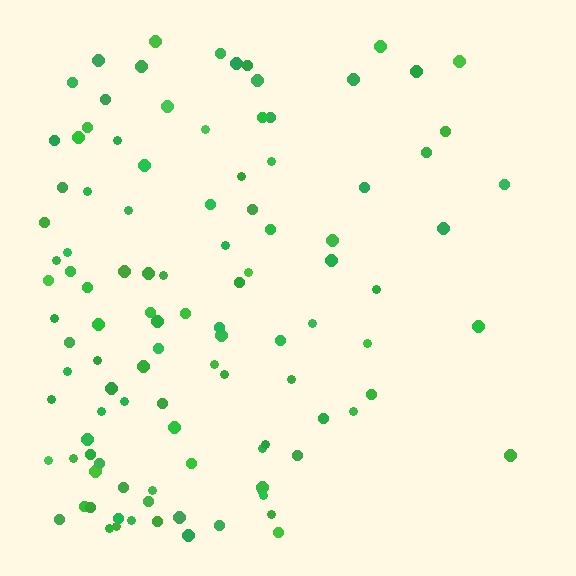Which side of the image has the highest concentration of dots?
The left.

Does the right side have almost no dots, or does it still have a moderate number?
Still a moderate number, just noticeably fewer than the left.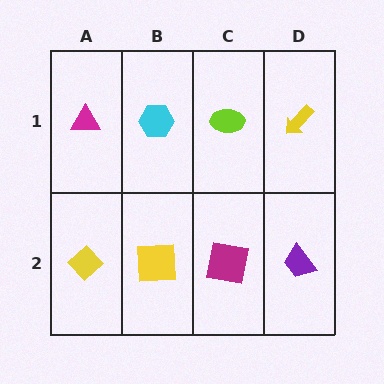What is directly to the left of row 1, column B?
A magenta triangle.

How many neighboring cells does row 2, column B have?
3.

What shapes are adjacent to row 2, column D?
A yellow arrow (row 1, column D), a magenta square (row 2, column C).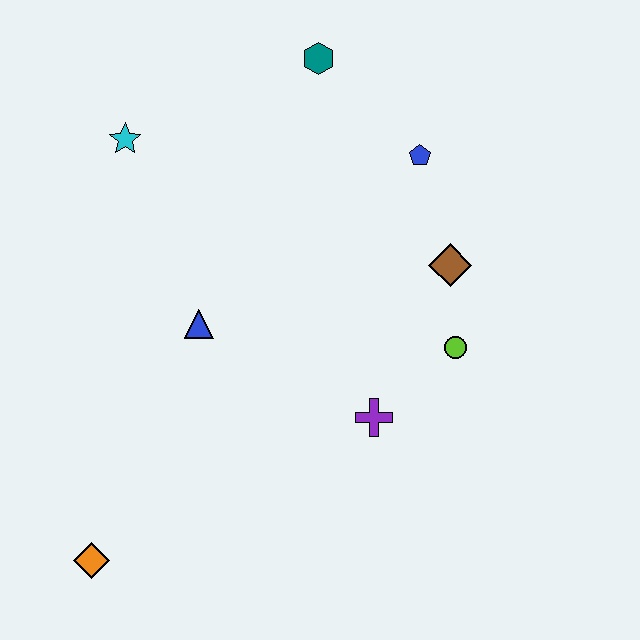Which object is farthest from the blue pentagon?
The orange diamond is farthest from the blue pentagon.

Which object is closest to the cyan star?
The blue triangle is closest to the cyan star.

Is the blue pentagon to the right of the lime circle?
No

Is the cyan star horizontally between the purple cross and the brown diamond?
No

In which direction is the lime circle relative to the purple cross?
The lime circle is to the right of the purple cross.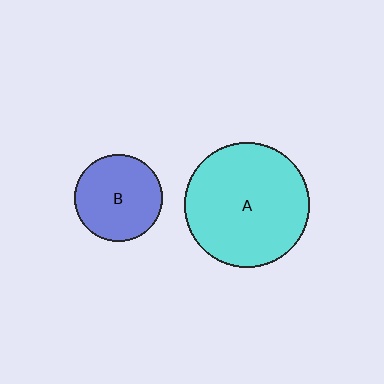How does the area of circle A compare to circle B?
Approximately 2.0 times.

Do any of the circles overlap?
No, none of the circles overlap.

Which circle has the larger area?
Circle A (cyan).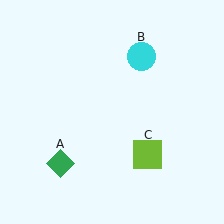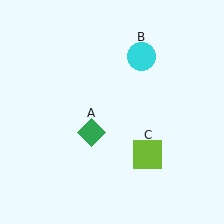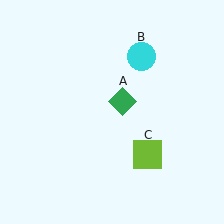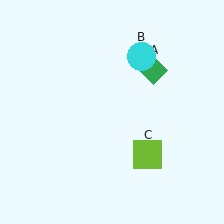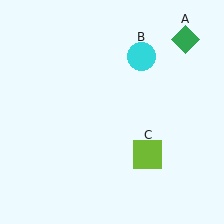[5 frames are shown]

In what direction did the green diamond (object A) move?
The green diamond (object A) moved up and to the right.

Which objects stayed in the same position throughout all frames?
Cyan circle (object B) and lime square (object C) remained stationary.